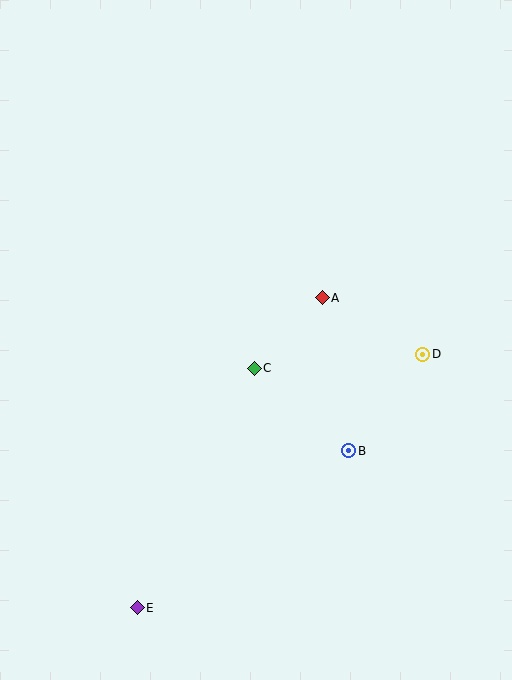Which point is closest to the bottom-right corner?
Point B is closest to the bottom-right corner.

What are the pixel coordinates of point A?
Point A is at (322, 298).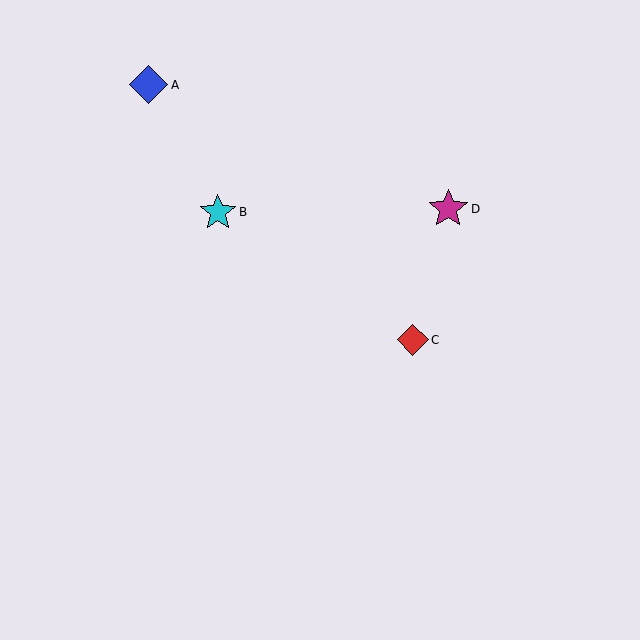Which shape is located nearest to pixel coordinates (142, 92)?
The blue diamond (labeled A) at (148, 85) is nearest to that location.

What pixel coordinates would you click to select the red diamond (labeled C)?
Click at (413, 340) to select the red diamond C.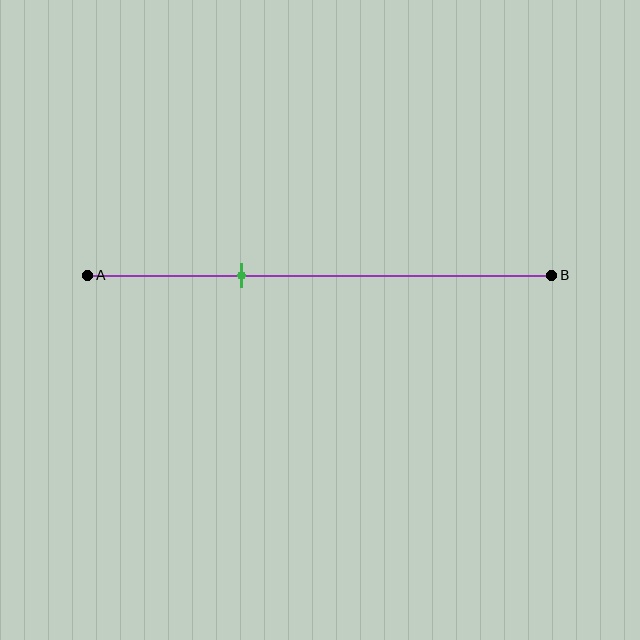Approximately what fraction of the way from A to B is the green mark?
The green mark is approximately 35% of the way from A to B.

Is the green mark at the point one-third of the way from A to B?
Yes, the mark is approximately at the one-third point.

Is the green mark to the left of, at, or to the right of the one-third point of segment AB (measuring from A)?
The green mark is approximately at the one-third point of segment AB.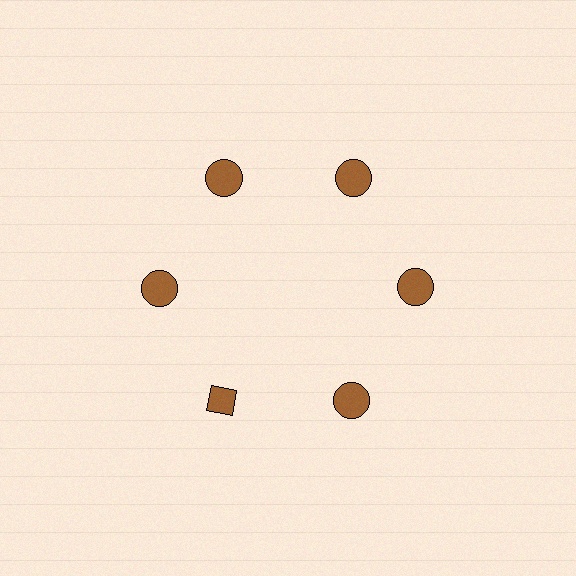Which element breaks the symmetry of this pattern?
The brown diamond at roughly the 7 o'clock position breaks the symmetry. All other shapes are brown circles.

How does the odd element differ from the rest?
It has a different shape: diamond instead of circle.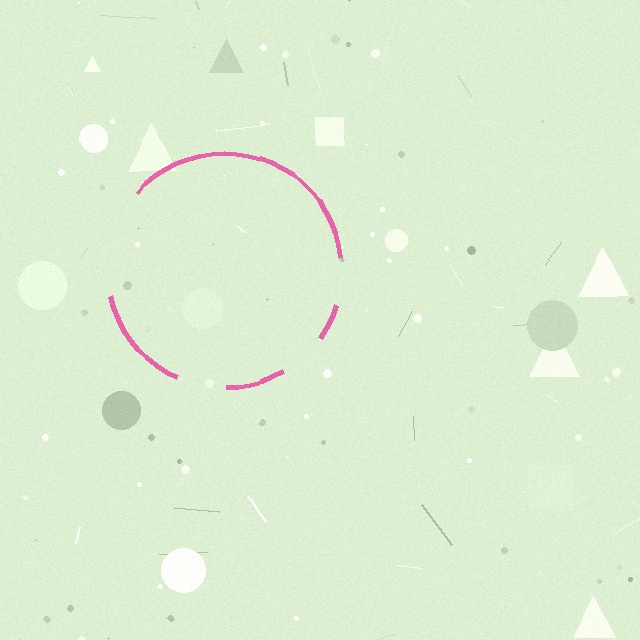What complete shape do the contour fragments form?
The contour fragments form a circle.